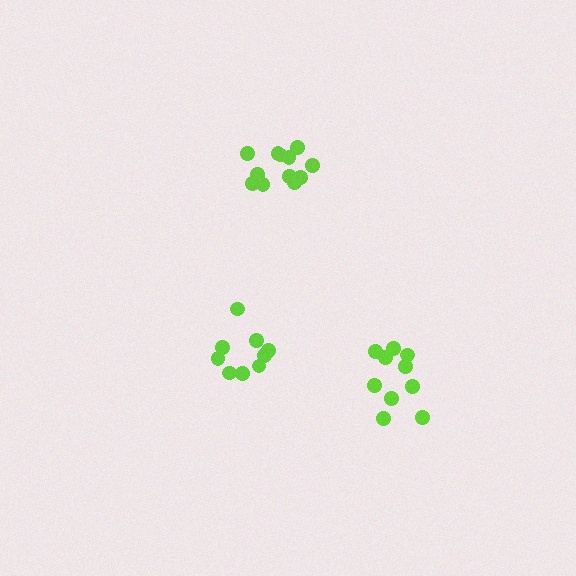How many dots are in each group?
Group 1: 12 dots, Group 2: 9 dots, Group 3: 10 dots (31 total).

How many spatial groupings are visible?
There are 3 spatial groupings.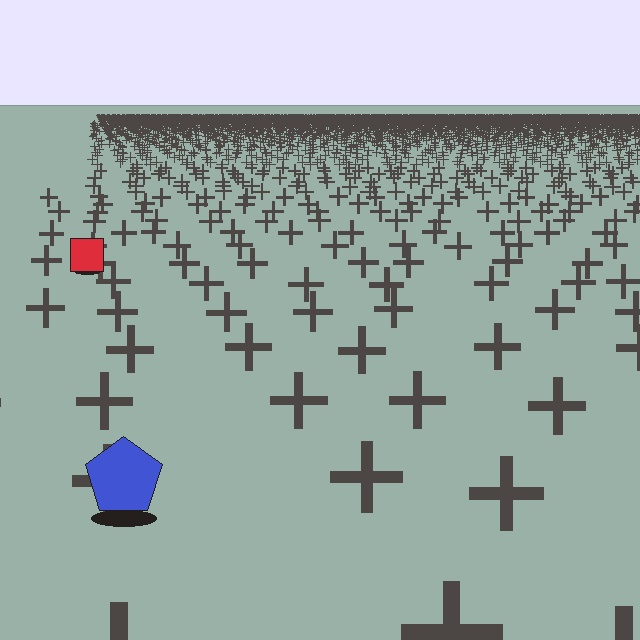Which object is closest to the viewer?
The blue pentagon is closest. The texture marks near it are larger and more spread out.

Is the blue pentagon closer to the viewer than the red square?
Yes. The blue pentagon is closer — you can tell from the texture gradient: the ground texture is coarser near it.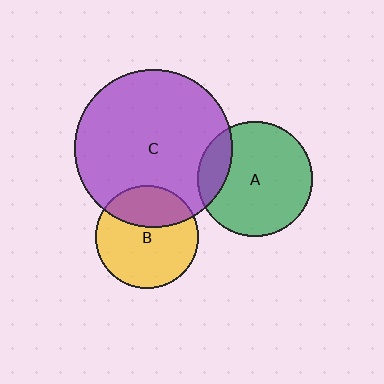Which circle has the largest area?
Circle C (purple).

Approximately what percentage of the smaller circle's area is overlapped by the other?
Approximately 30%.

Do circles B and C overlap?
Yes.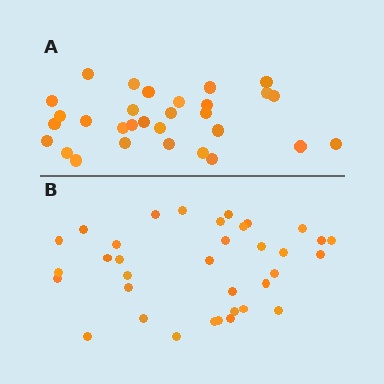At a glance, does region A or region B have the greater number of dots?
Region B (the bottom region) has more dots.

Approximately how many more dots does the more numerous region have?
Region B has about 5 more dots than region A.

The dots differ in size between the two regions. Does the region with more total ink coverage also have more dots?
No. Region A has more total ink coverage because its dots are larger, but region B actually contains more individual dots. Total area can be misleading — the number of items is what matters here.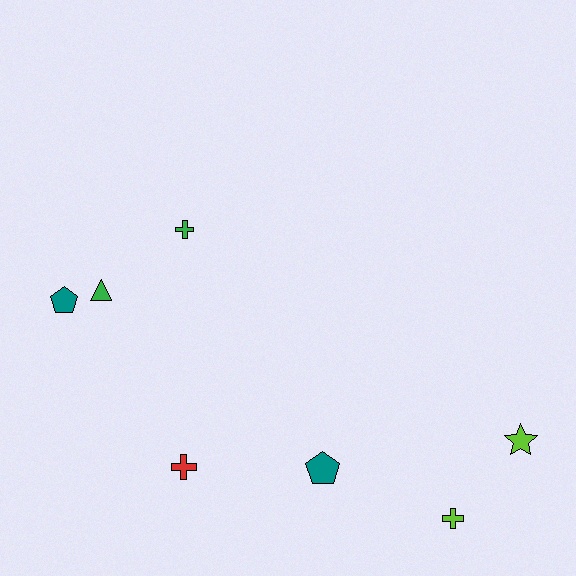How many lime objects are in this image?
There are 2 lime objects.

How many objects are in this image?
There are 7 objects.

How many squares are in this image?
There are no squares.